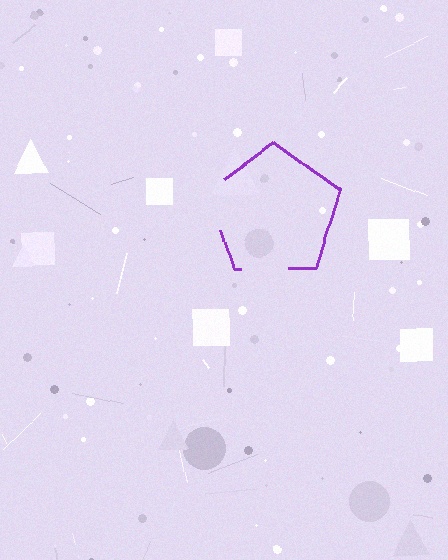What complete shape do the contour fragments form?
The contour fragments form a pentagon.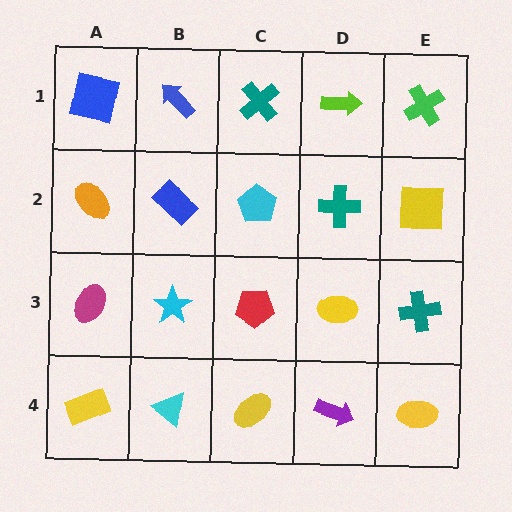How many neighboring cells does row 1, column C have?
3.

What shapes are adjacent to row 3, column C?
A cyan pentagon (row 2, column C), a yellow ellipse (row 4, column C), a cyan star (row 3, column B), a yellow ellipse (row 3, column D).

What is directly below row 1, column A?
An orange ellipse.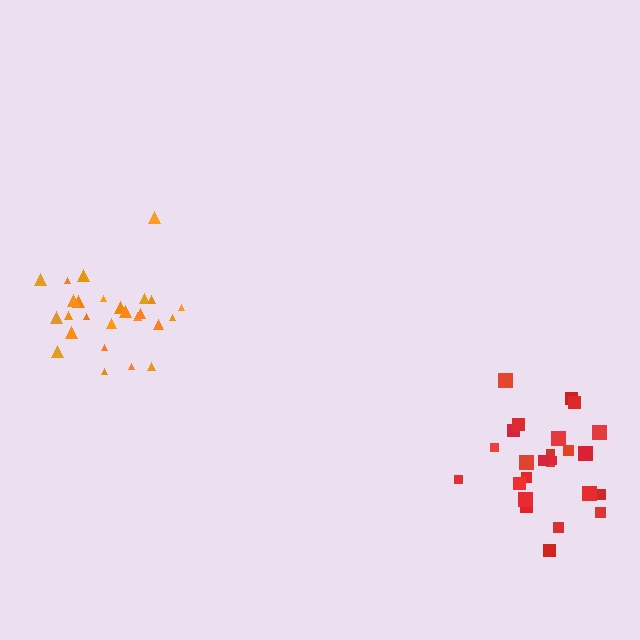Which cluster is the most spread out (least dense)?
Red.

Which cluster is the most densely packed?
Orange.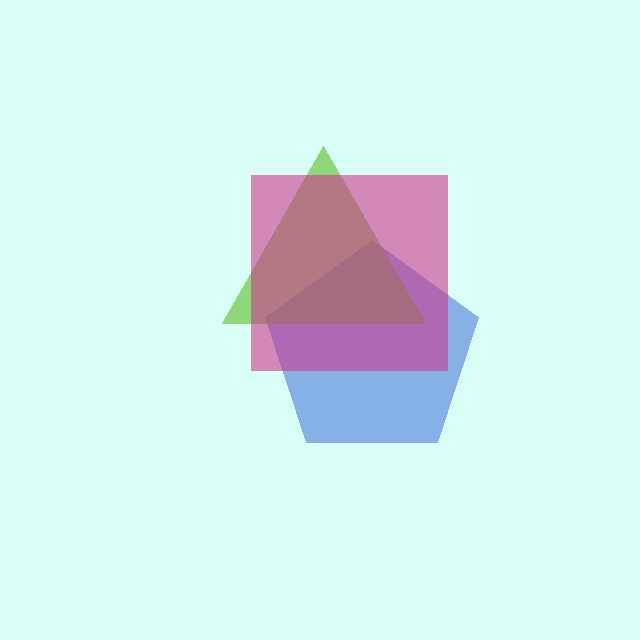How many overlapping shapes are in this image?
There are 3 overlapping shapes in the image.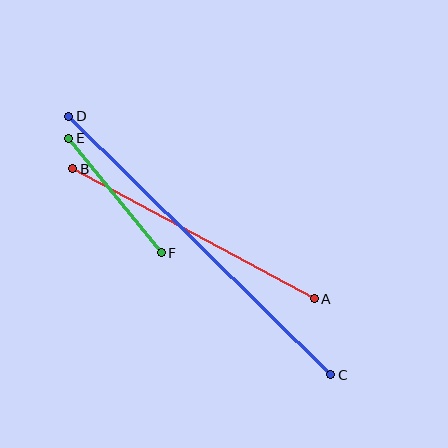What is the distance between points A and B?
The distance is approximately 274 pixels.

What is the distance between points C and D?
The distance is approximately 368 pixels.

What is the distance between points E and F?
The distance is approximately 148 pixels.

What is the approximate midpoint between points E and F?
The midpoint is at approximately (115, 196) pixels.